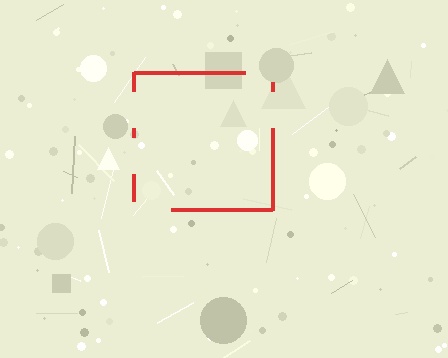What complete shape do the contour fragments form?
The contour fragments form a square.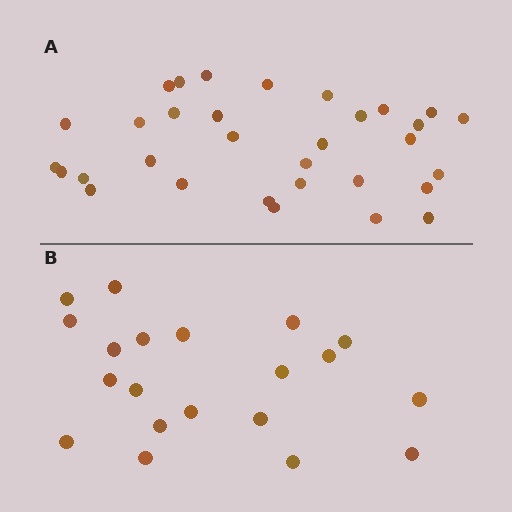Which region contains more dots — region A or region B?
Region A (the top region) has more dots.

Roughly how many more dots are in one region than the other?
Region A has roughly 12 or so more dots than region B.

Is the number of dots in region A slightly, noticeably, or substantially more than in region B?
Region A has substantially more. The ratio is roughly 1.6 to 1.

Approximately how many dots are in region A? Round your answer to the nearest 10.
About 30 dots. (The exact count is 32, which rounds to 30.)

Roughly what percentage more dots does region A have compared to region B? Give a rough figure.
About 60% more.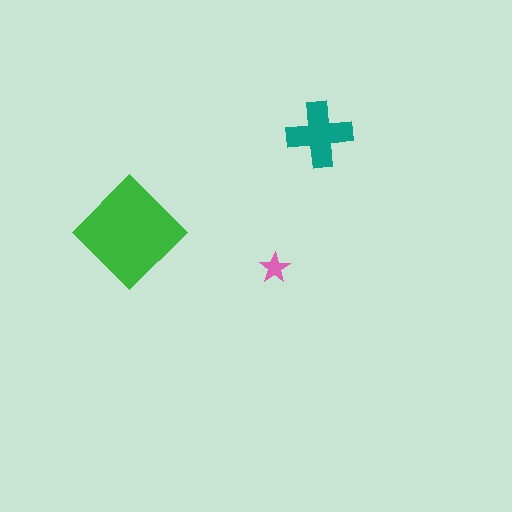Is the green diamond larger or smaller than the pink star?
Larger.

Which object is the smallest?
The pink star.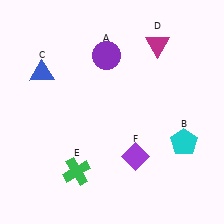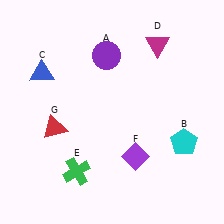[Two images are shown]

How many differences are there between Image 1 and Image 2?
There is 1 difference between the two images.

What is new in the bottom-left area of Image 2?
A red triangle (G) was added in the bottom-left area of Image 2.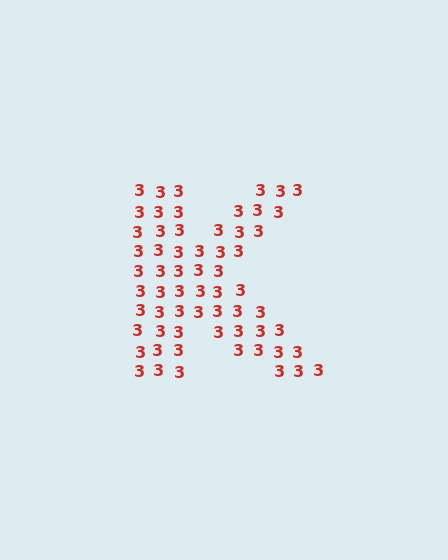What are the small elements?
The small elements are digit 3's.